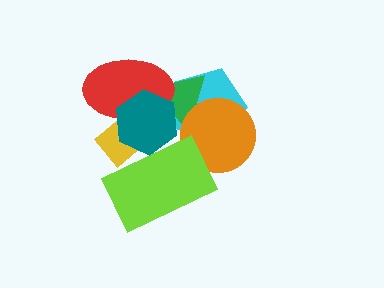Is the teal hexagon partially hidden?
No, no other shape covers it.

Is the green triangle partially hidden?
Yes, it is partially covered by another shape.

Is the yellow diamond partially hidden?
Yes, it is partially covered by another shape.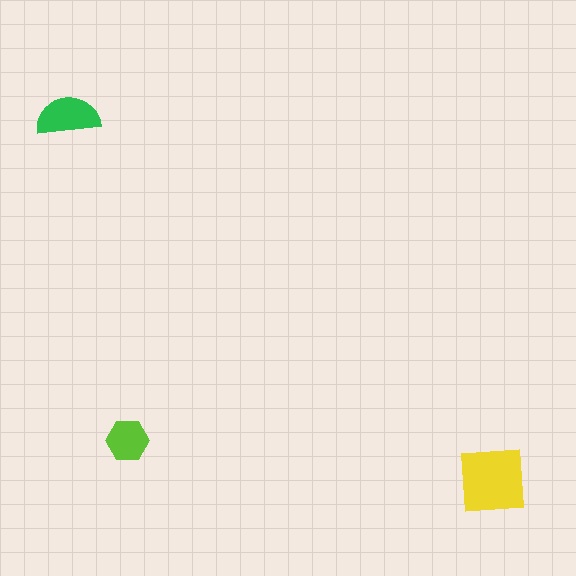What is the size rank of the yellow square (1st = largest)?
1st.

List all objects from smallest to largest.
The lime hexagon, the green semicircle, the yellow square.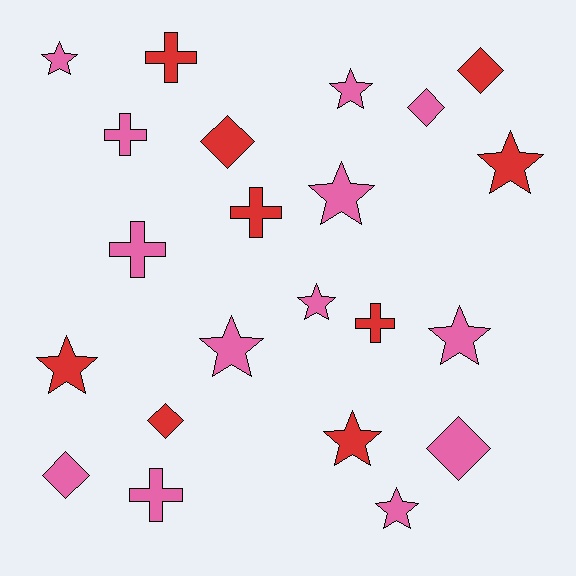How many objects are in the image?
There are 22 objects.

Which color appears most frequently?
Pink, with 13 objects.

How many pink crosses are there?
There are 3 pink crosses.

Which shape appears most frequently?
Star, with 10 objects.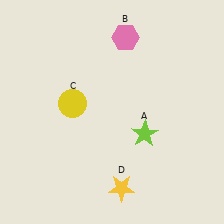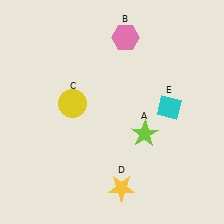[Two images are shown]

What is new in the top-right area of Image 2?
A cyan diamond (E) was added in the top-right area of Image 2.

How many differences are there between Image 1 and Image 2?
There is 1 difference between the two images.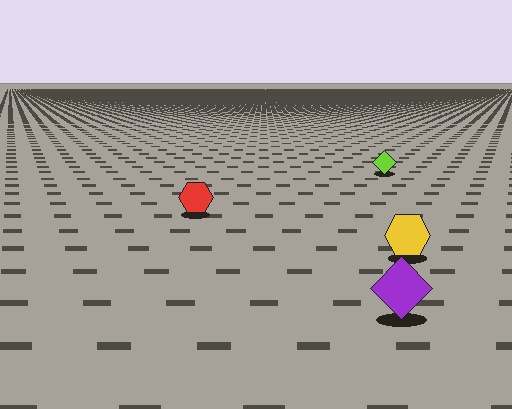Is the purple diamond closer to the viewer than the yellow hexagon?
Yes. The purple diamond is closer — you can tell from the texture gradient: the ground texture is coarser near it.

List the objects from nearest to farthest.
From nearest to farthest: the purple diamond, the yellow hexagon, the red hexagon, the lime diamond.